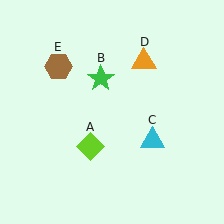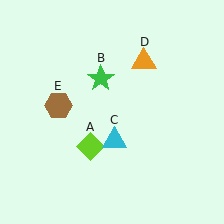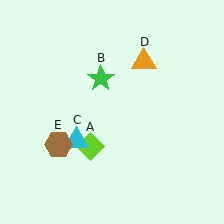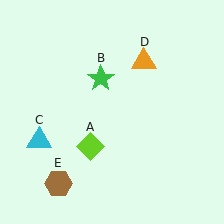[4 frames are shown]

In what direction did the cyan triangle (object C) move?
The cyan triangle (object C) moved left.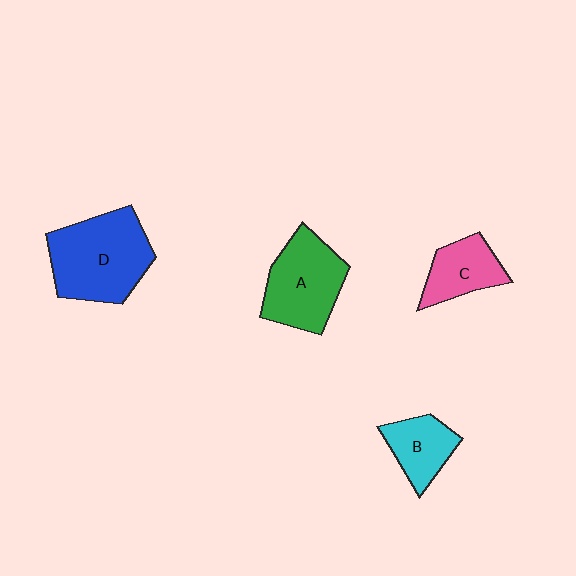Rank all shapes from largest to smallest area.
From largest to smallest: D (blue), A (green), C (pink), B (cyan).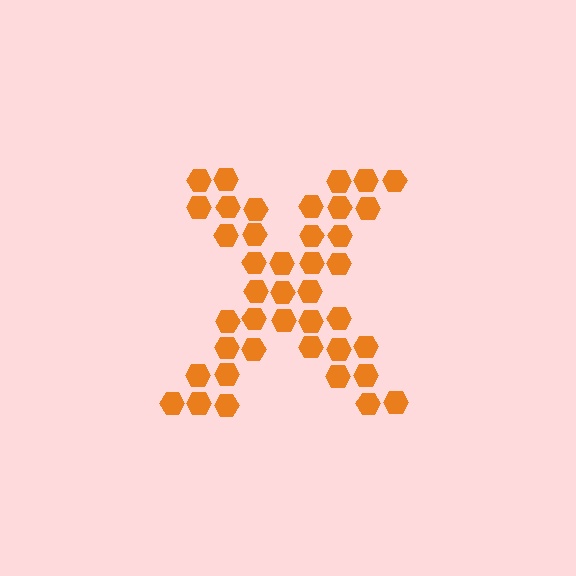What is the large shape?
The large shape is the letter X.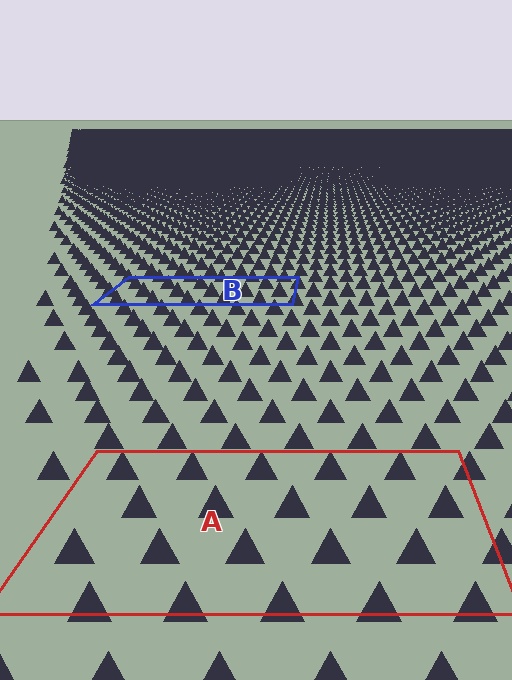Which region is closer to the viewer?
Region A is closer. The texture elements there are larger and more spread out.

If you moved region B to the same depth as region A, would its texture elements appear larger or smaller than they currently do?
They would appear larger. At a closer depth, the same texture elements are projected at a bigger on-screen size.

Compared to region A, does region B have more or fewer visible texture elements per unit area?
Region B has more texture elements per unit area — they are packed more densely because it is farther away.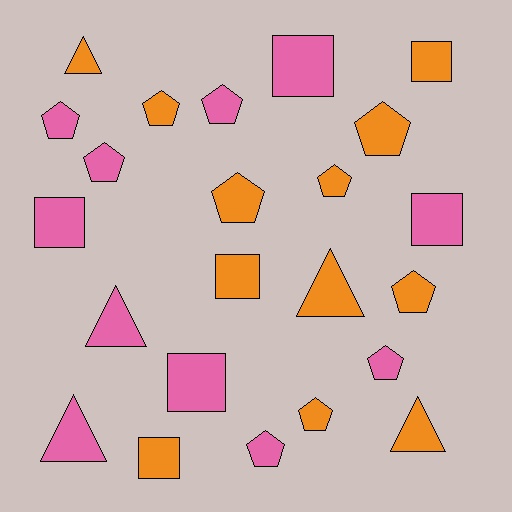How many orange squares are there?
There are 3 orange squares.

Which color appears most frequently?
Orange, with 12 objects.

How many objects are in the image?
There are 23 objects.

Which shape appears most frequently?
Pentagon, with 11 objects.